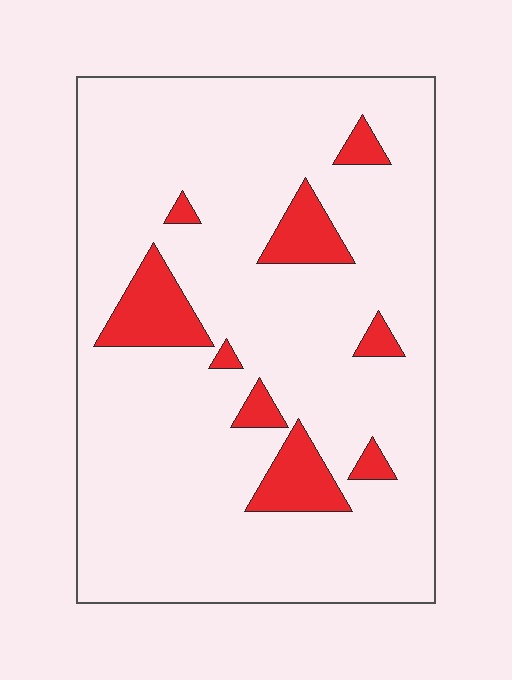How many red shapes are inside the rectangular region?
9.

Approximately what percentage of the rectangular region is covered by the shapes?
Approximately 10%.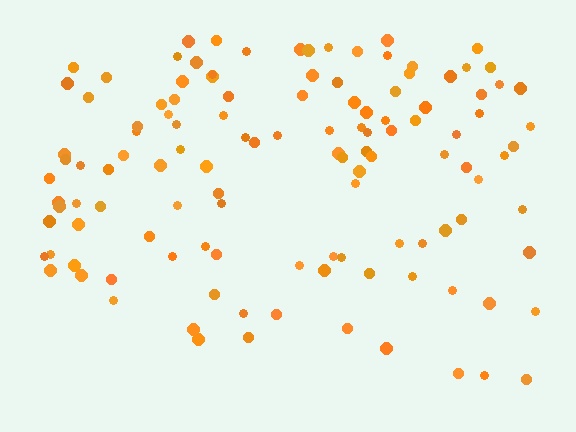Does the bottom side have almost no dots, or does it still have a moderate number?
Still a moderate number, just noticeably fewer than the top.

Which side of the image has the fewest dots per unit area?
The bottom.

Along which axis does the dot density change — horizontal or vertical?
Vertical.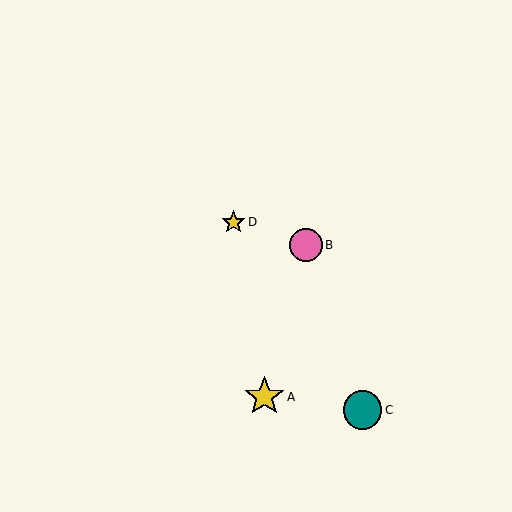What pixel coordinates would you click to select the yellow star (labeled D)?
Click at (233, 222) to select the yellow star D.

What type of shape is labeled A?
Shape A is a yellow star.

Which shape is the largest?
The yellow star (labeled A) is the largest.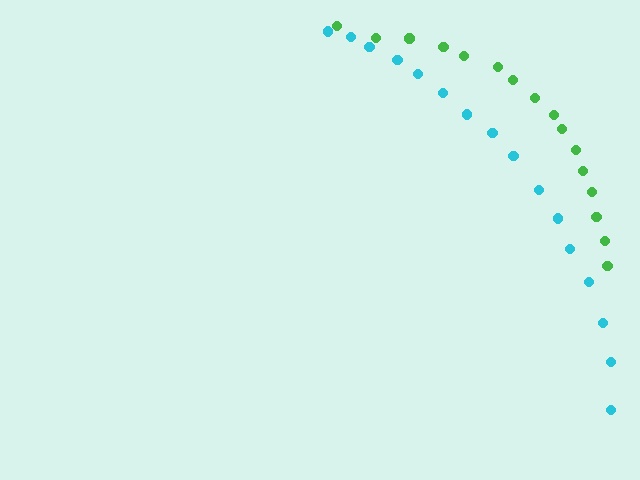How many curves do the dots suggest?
There are 2 distinct paths.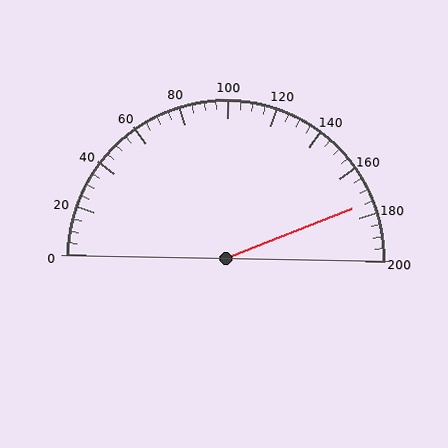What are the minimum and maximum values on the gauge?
The gauge ranges from 0 to 200.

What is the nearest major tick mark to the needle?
The nearest major tick mark is 180.